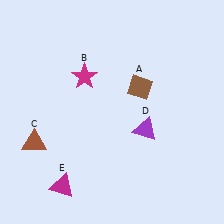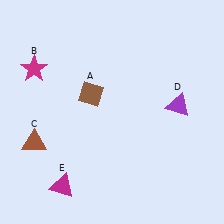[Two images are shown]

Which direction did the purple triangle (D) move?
The purple triangle (D) moved right.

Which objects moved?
The objects that moved are: the brown diamond (A), the magenta star (B), the purple triangle (D).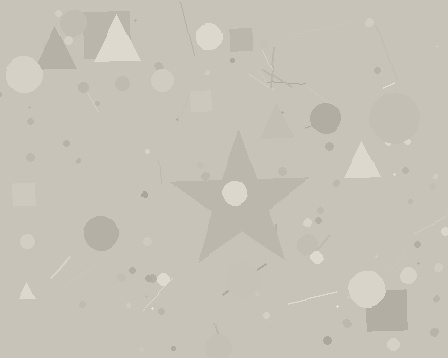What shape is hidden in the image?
A star is hidden in the image.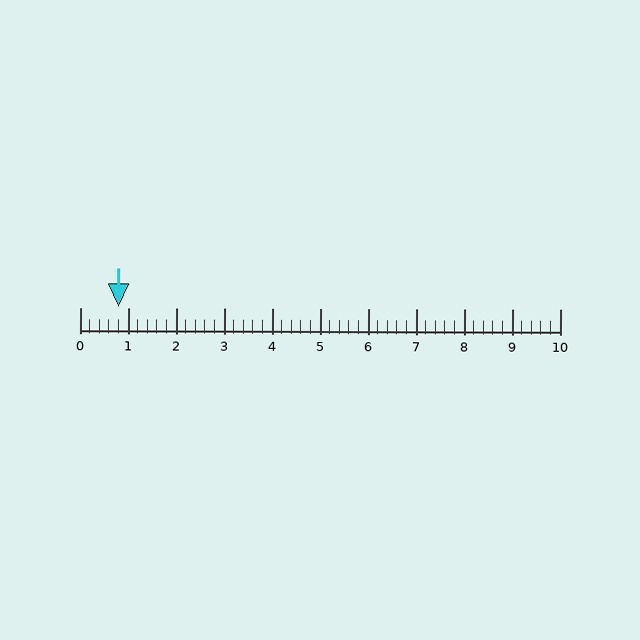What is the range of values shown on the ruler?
The ruler shows values from 0 to 10.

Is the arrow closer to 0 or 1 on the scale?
The arrow is closer to 1.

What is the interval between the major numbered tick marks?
The major tick marks are spaced 1 units apart.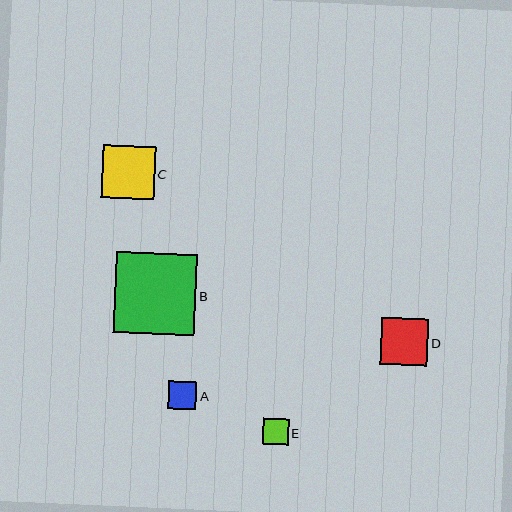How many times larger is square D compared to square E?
Square D is approximately 1.9 times the size of square E.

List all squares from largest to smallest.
From largest to smallest: B, C, D, A, E.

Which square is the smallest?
Square E is the smallest with a size of approximately 26 pixels.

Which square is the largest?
Square B is the largest with a size of approximately 81 pixels.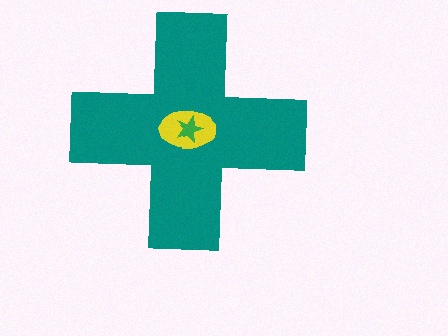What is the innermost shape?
The green star.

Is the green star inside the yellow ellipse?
Yes.